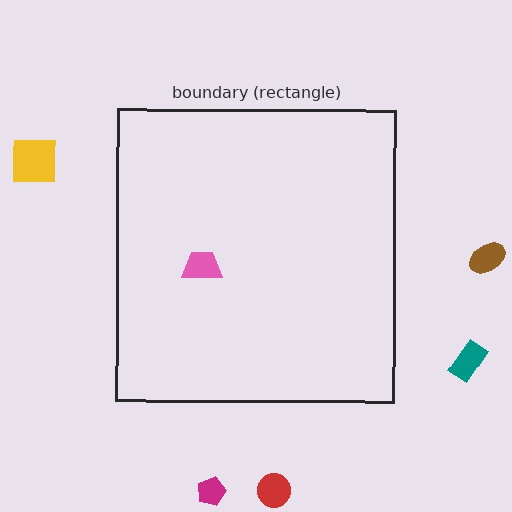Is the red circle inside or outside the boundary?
Outside.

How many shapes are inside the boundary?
1 inside, 5 outside.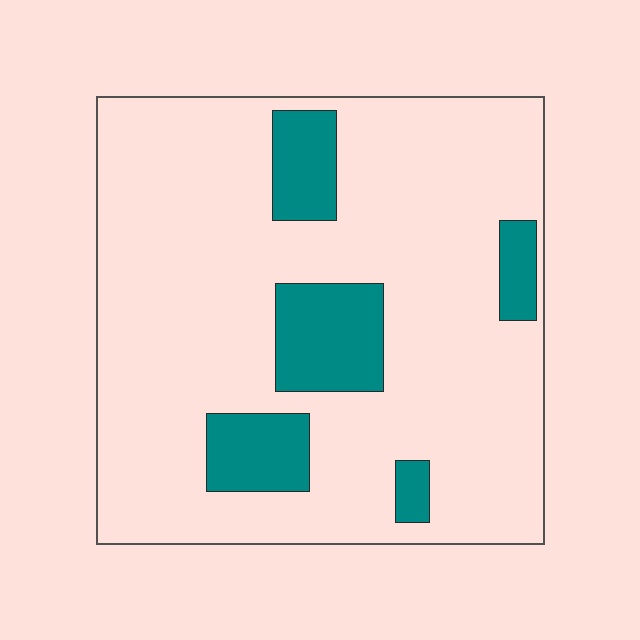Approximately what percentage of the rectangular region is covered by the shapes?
Approximately 15%.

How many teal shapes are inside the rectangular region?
5.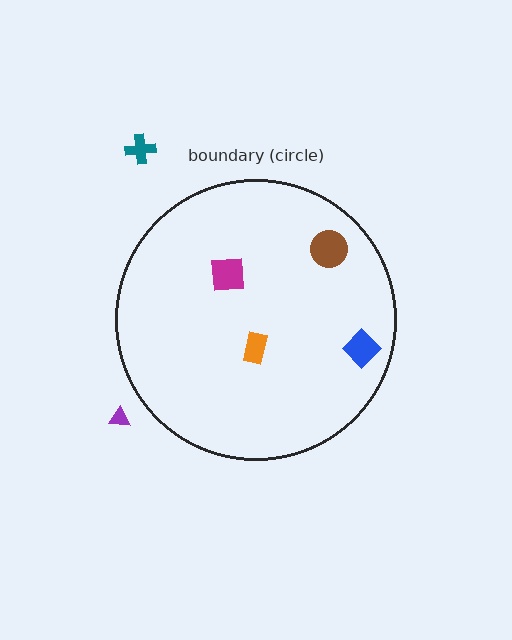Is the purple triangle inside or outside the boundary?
Outside.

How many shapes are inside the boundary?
4 inside, 2 outside.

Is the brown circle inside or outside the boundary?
Inside.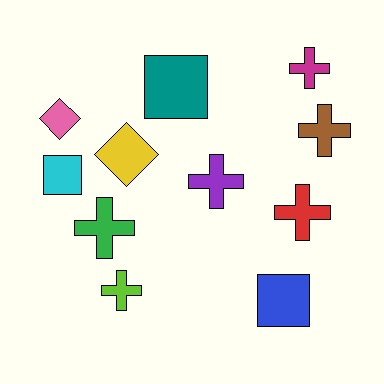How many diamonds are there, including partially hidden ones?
There are 2 diamonds.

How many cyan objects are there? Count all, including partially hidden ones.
There is 1 cyan object.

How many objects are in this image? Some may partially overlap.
There are 11 objects.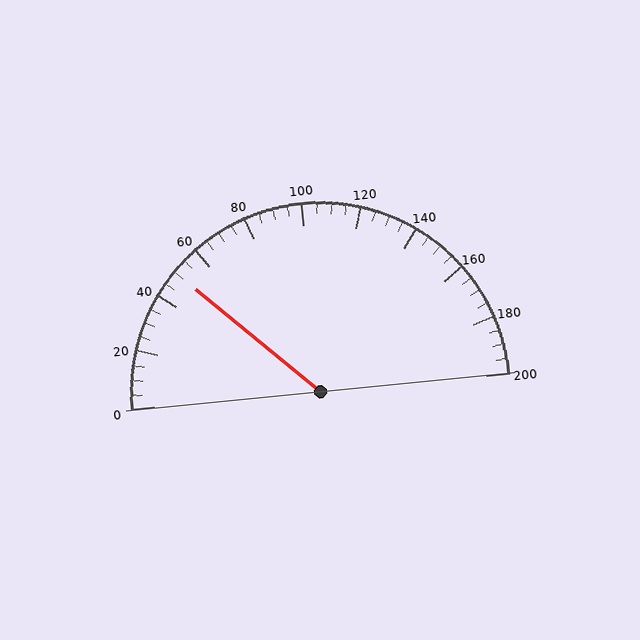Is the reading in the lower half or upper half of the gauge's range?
The reading is in the lower half of the range (0 to 200).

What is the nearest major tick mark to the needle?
The nearest major tick mark is 40.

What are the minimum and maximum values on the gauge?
The gauge ranges from 0 to 200.